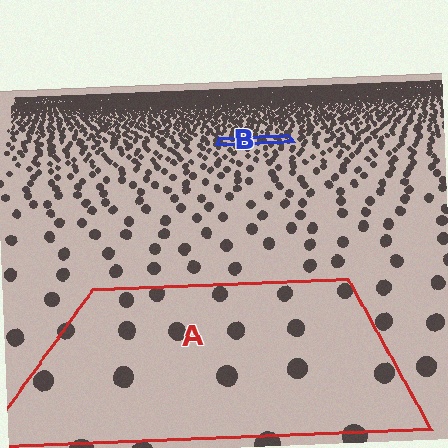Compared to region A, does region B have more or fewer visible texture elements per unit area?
Region B has more texture elements per unit area — they are packed more densely because it is farther away.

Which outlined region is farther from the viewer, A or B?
Region B is farther from the viewer — the texture elements inside it appear smaller and more densely packed.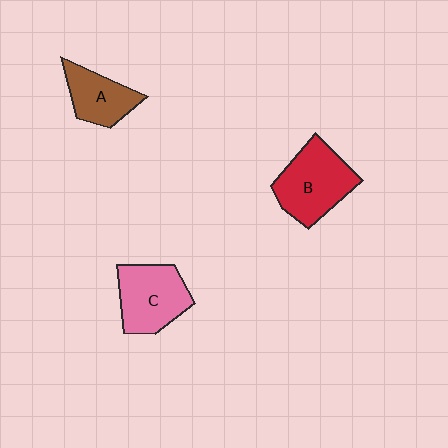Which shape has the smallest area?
Shape A (brown).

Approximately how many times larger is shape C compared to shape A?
Approximately 1.4 times.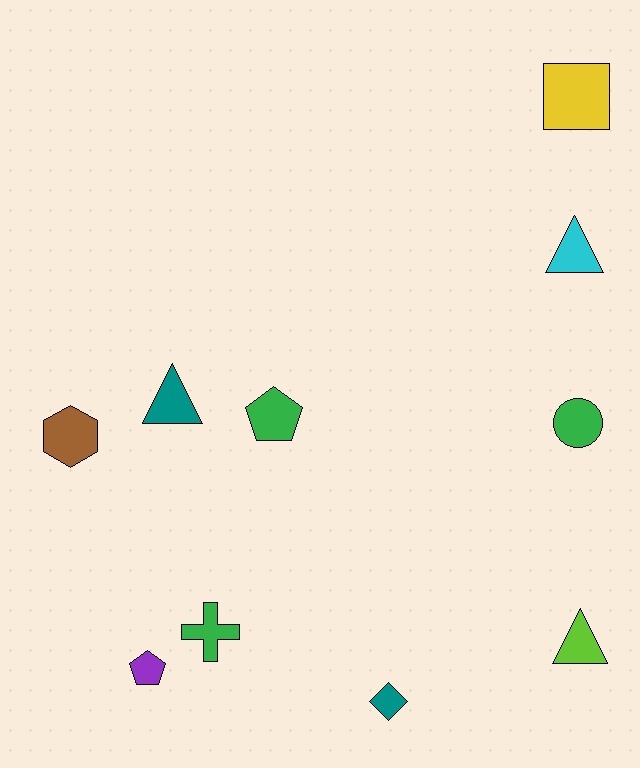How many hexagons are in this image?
There is 1 hexagon.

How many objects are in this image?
There are 10 objects.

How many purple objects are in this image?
There is 1 purple object.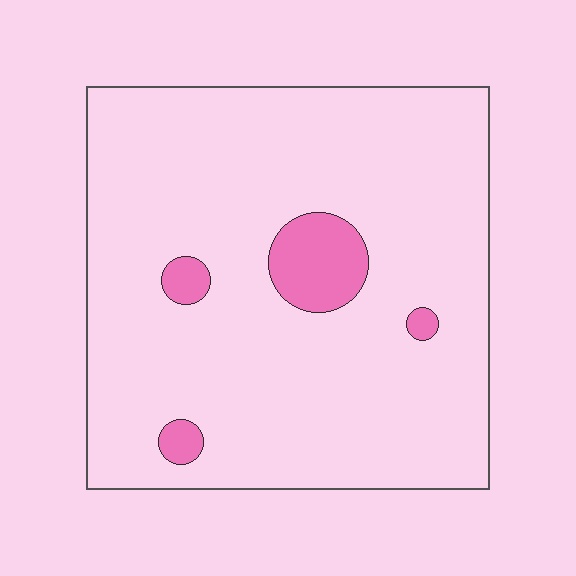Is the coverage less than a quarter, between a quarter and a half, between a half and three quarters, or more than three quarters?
Less than a quarter.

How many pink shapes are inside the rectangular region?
4.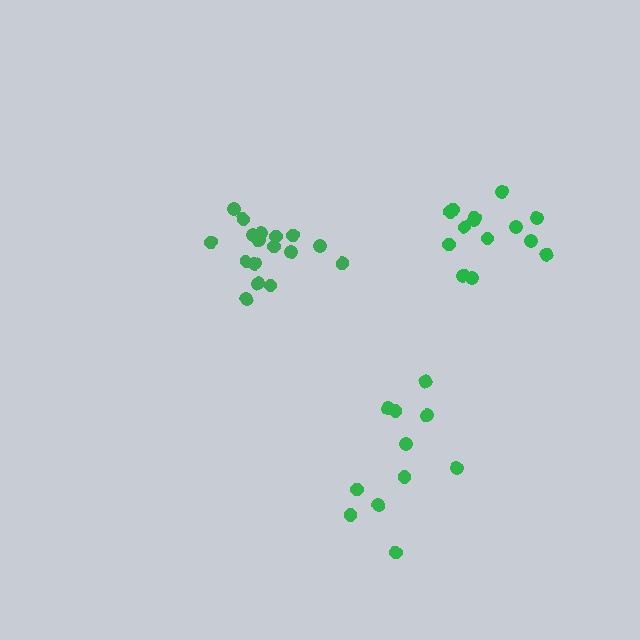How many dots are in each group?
Group 1: 11 dots, Group 2: 17 dots, Group 3: 14 dots (42 total).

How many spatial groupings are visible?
There are 3 spatial groupings.